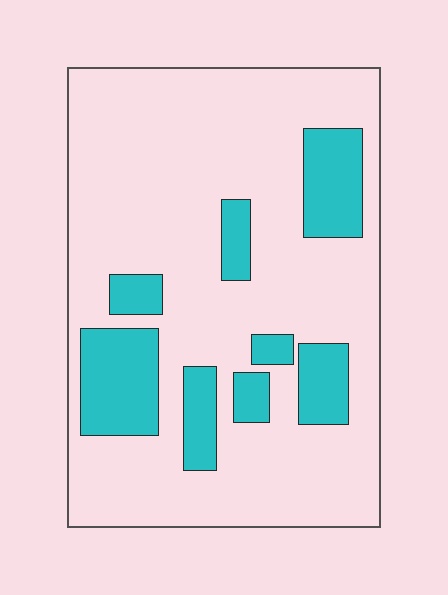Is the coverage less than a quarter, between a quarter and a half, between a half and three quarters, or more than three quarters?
Less than a quarter.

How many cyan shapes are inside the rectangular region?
8.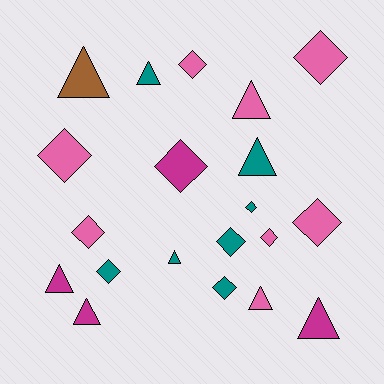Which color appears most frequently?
Pink, with 8 objects.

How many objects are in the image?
There are 20 objects.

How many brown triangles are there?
There is 1 brown triangle.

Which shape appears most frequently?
Diamond, with 11 objects.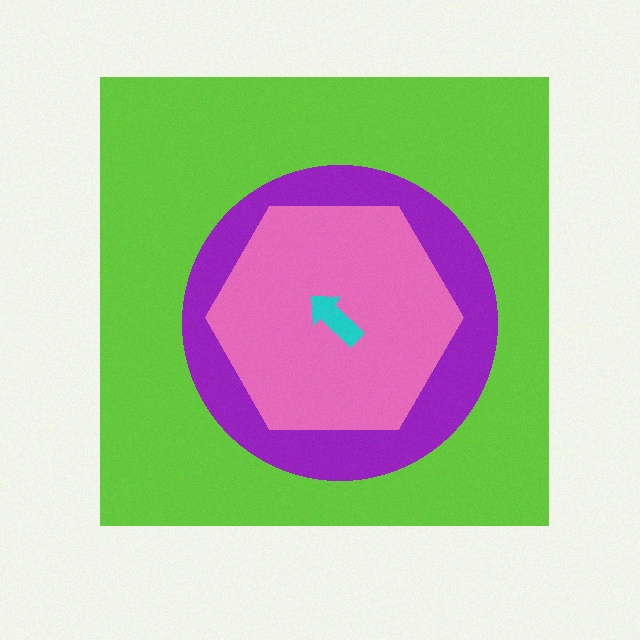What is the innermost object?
The cyan arrow.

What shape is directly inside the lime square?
The purple circle.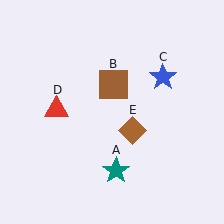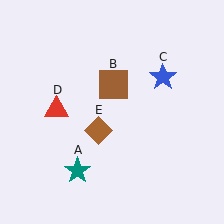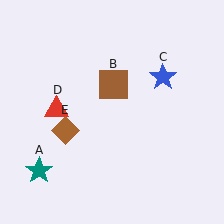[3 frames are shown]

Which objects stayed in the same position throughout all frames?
Brown square (object B) and blue star (object C) and red triangle (object D) remained stationary.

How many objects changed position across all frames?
2 objects changed position: teal star (object A), brown diamond (object E).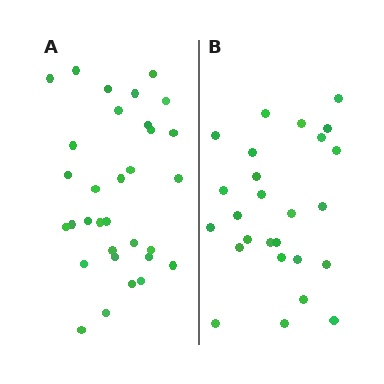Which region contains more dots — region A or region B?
Region A (the left region) has more dots.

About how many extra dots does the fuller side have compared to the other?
Region A has about 6 more dots than region B.